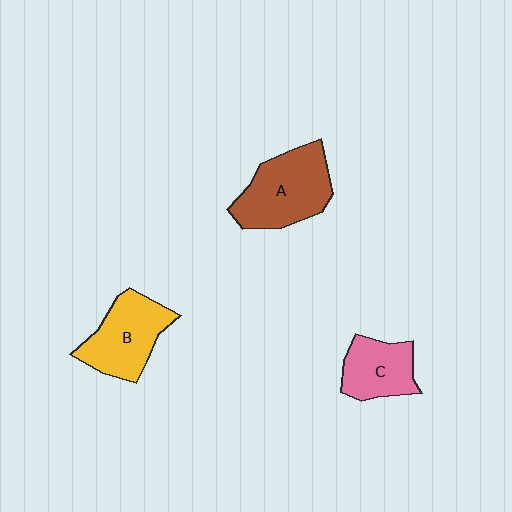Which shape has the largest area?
Shape A (brown).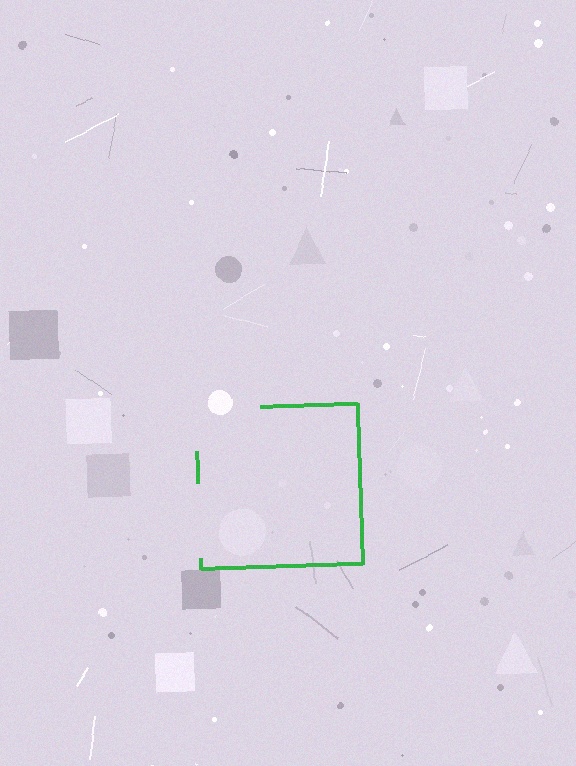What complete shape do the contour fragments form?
The contour fragments form a square.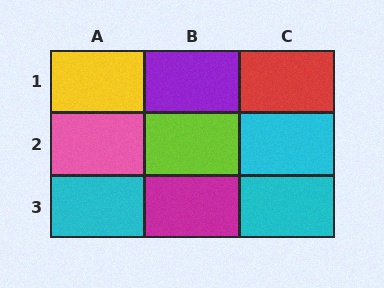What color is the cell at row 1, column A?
Yellow.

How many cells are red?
1 cell is red.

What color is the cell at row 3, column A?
Cyan.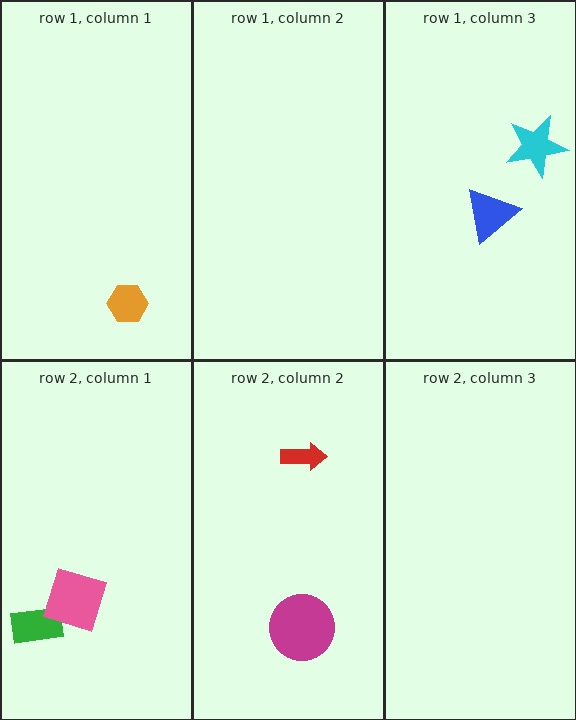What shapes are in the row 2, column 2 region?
The magenta circle, the red arrow.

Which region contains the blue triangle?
The row 1, column 3 region.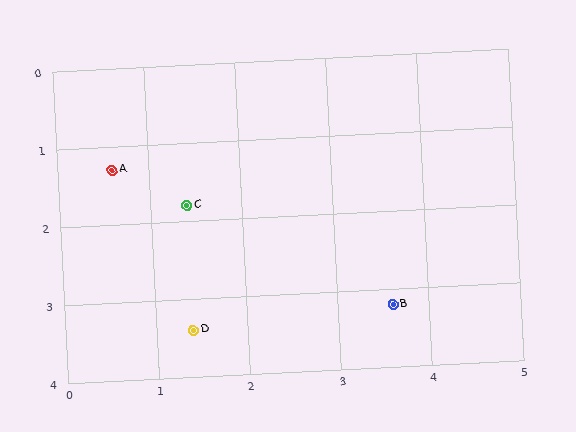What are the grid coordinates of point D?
Point D is at approximately (1.4, 3.4).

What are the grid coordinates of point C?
Point C is at approximately (1.4, 1.8).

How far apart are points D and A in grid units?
Points D and A are about 2.2 grid units apart.